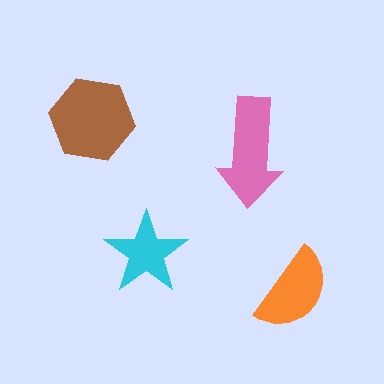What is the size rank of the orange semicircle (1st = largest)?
3rd.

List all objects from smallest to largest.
The cyan star, the orange semicircle, the pink arrow, the brown hexagon.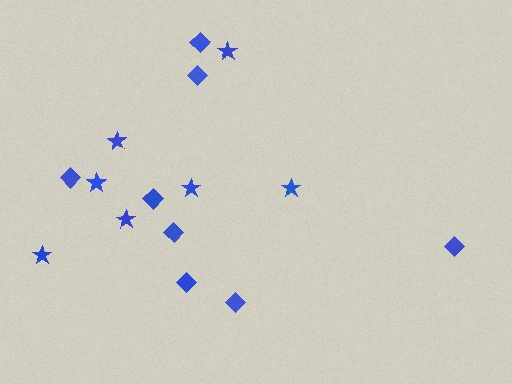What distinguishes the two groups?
There are 2 groups: one group of diamonds (8) and one group of stars (7).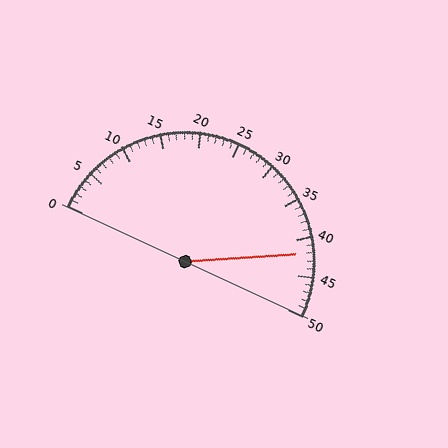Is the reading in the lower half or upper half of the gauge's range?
The reading is in the upper half of the range (0 to 50).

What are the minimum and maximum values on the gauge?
The gauge ranges from 0 to 50.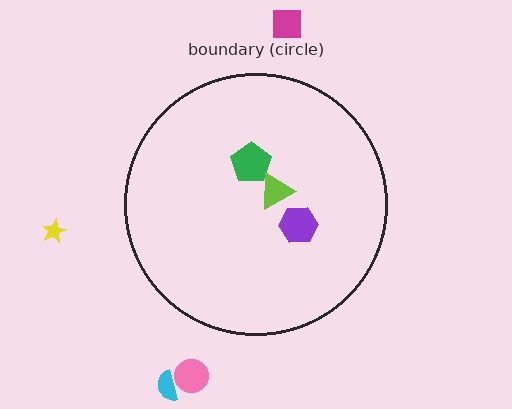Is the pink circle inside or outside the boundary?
Outside.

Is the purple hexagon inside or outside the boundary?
Inside.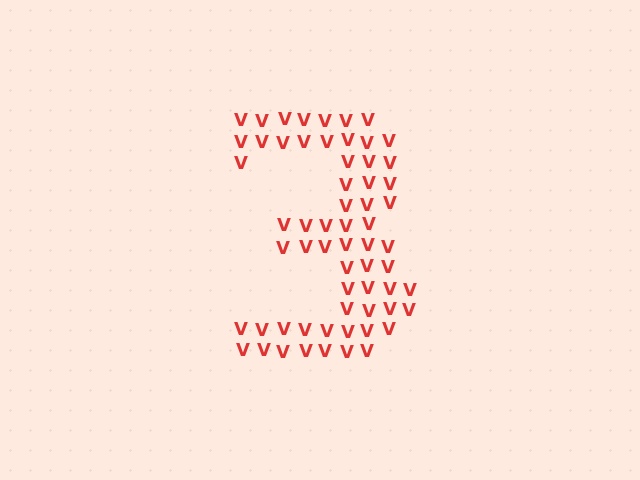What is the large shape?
The large shape is the digit 3.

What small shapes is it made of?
It is made of small letter V's.